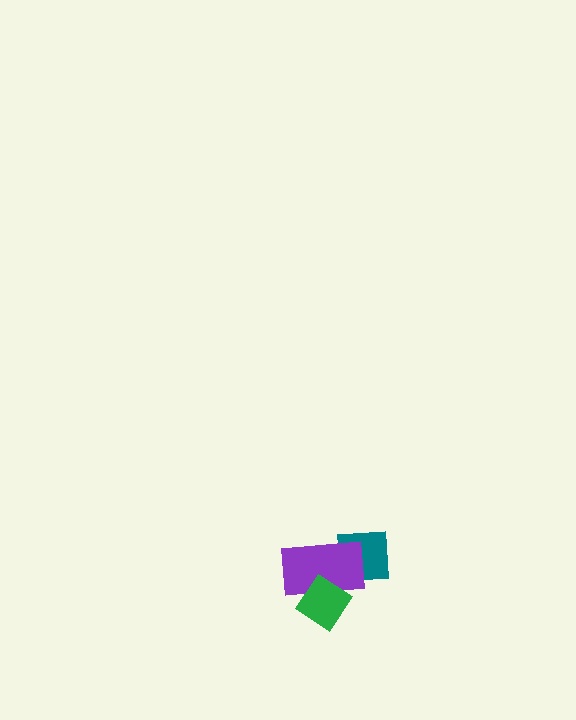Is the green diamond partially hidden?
No, no other shape covers it.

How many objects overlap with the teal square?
1 object overlaps with the teal square.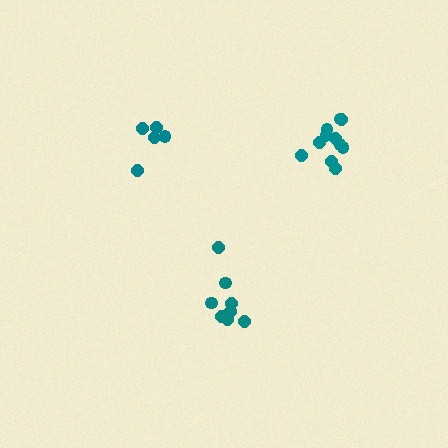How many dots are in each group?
Group 1: 5 dots, Group 2: 8 dots, Group 3: 11 dots (24 total).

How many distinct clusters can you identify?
There are 3 distinct clusters.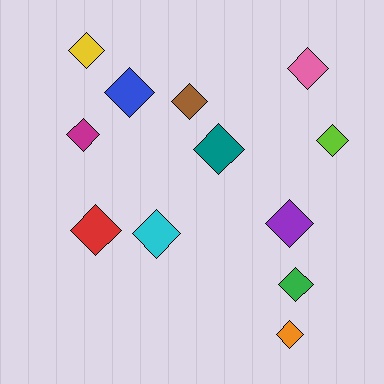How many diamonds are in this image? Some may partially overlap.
There are 12 diamonds.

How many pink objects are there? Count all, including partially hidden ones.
There is 1 pink object.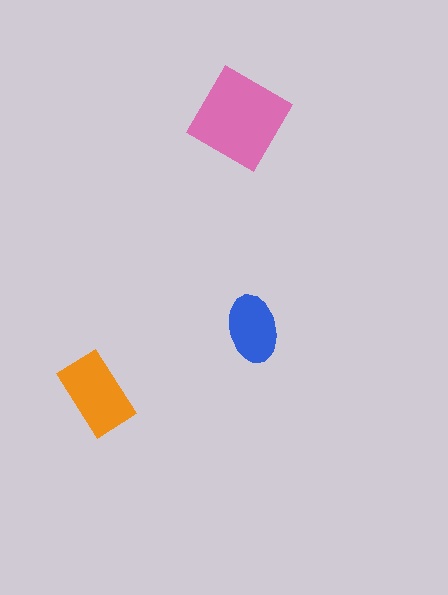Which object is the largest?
The pink diamond.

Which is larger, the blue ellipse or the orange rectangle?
The orange rectangle.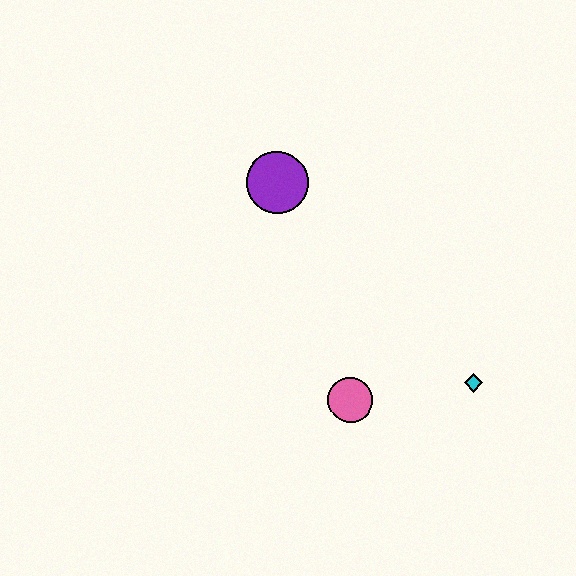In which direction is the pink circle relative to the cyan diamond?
The pink circle is to the left of the cyan diamond.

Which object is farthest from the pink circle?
The purple circle is farthest from the pink circle.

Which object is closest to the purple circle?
The pink circle is closest to the purple circle.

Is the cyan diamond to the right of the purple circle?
Yes